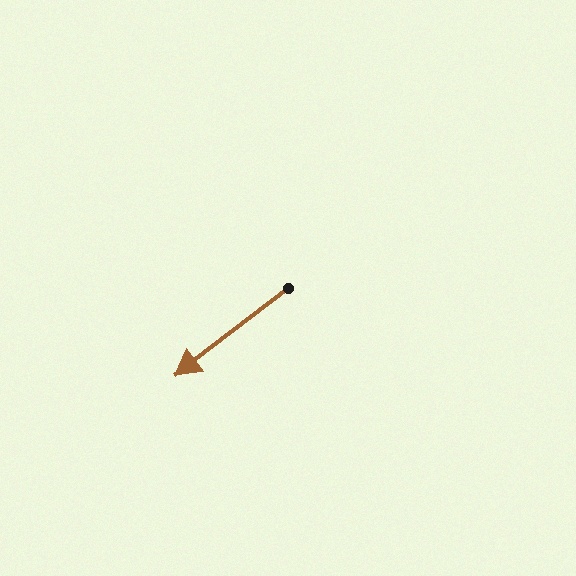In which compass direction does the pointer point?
Southwest.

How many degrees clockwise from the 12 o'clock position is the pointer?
Approximately 232 degrees.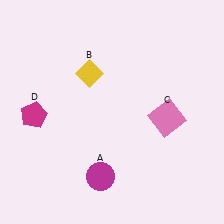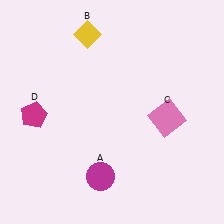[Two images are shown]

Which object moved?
The yellow diamond (B) moved up.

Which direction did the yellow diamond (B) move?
The yellow diamond (B) moved up.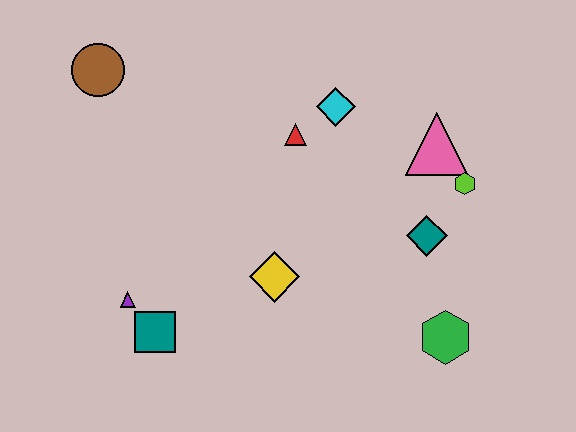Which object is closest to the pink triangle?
The lime hexagon is closest to the pink triangle.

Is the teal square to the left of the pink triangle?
Yes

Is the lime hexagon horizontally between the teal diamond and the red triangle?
No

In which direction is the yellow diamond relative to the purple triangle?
The yellow diamond is to the right of the purple triangle.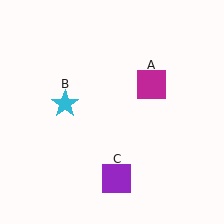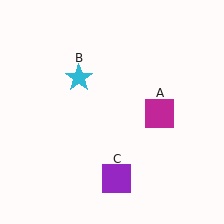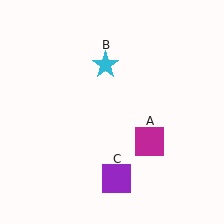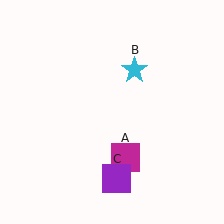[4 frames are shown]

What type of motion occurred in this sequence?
The magenta square (object A), cyan star (object B) rotated clockwise around the center of the scene.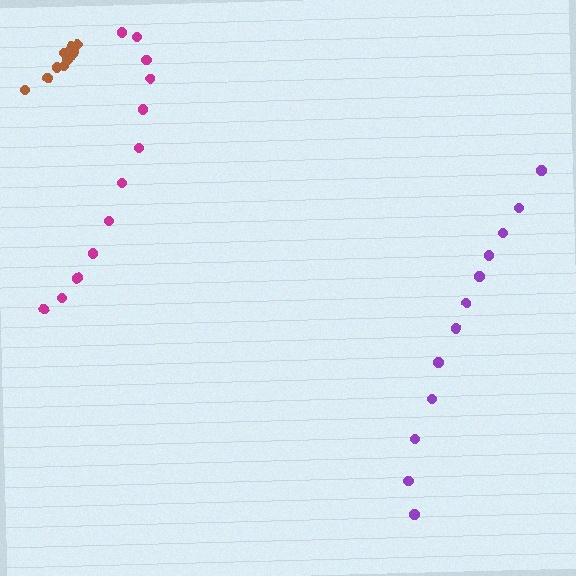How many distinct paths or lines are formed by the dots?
There are 3 distinct paths.